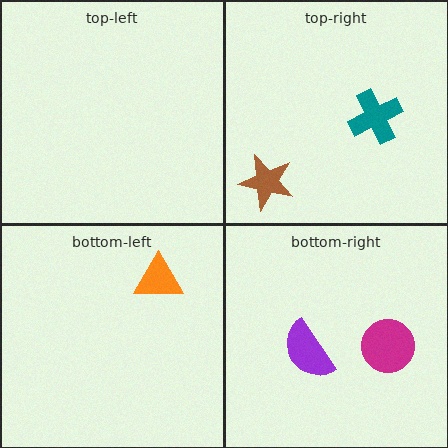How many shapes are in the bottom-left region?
1.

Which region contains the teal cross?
The top-right region.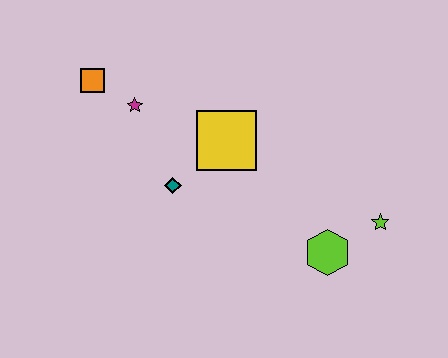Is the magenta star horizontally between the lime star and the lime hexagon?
No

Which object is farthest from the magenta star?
The lime star is farthest from the magenta star.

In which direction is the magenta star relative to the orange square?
The magenta star is to the right of the orange square.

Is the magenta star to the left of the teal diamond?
Yes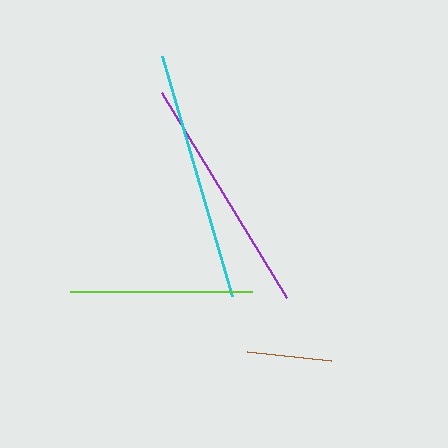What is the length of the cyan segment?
The cyan segment is approximately 251 pixels long.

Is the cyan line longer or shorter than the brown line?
The cyan line is longer than the brown line.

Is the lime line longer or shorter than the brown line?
The lime line is longer than the brown line.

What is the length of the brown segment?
The brown segment is approximately 84 pixels long.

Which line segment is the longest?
The cyan line is the longest at approximately 251 pixels.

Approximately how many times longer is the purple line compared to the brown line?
The purple line is approximately 2.8 times the length of the brown line.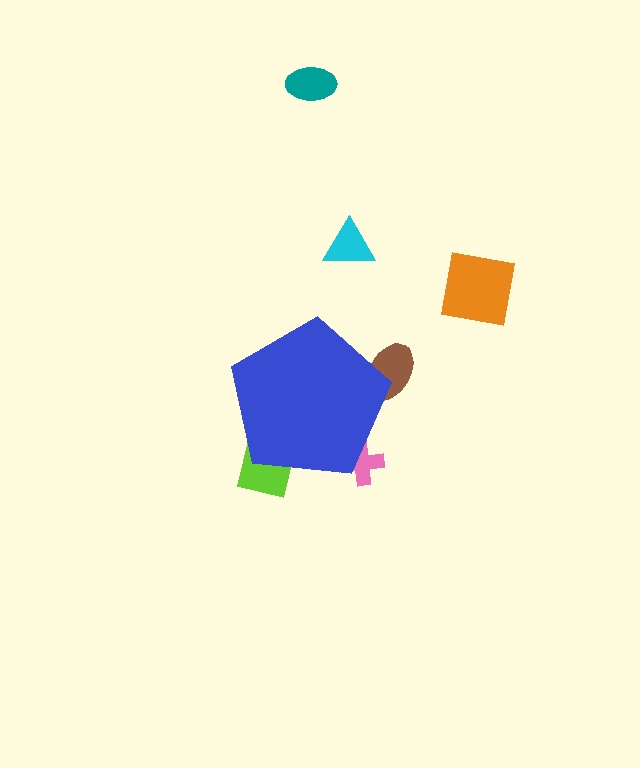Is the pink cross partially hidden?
Yes, the pink cross is partially hidden behind the blue pentagon.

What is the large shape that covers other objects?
A blue pentagon.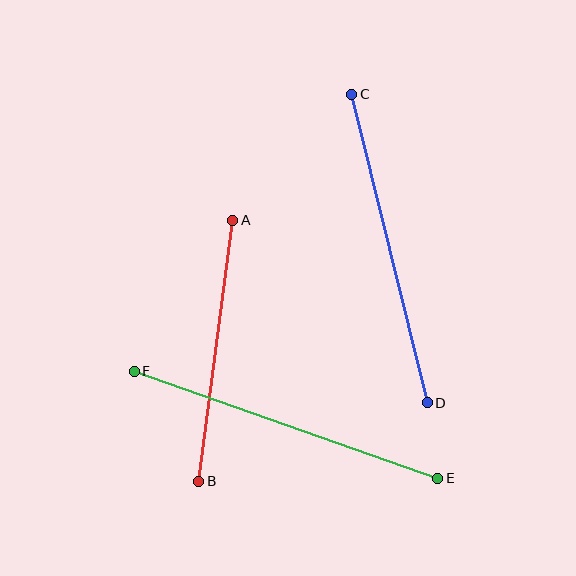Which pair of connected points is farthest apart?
Points E and F are farthest apart.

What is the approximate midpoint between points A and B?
The midpoint is at approximately (216, 351) pixels.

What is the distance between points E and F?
The distance is approximately 322 pixels.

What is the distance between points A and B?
The distance is approximately 263 pixels.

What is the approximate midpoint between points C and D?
The midpoint is at approximately (389, 249) pixels.